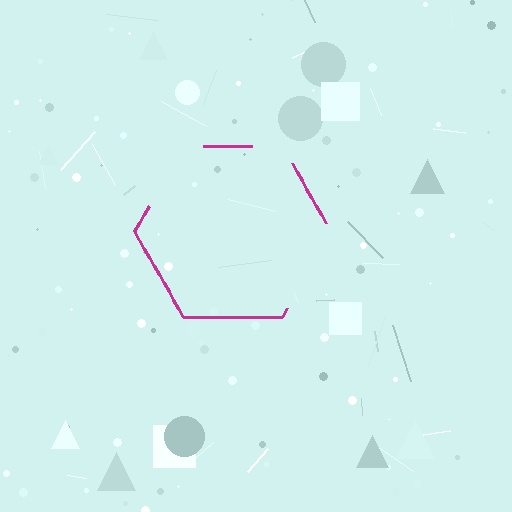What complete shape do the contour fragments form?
The contour fragments form a hexagon.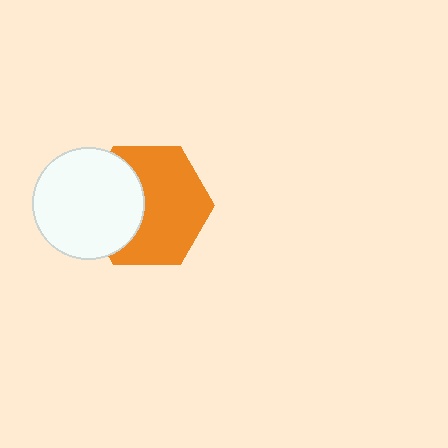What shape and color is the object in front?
The object in front is a white circle.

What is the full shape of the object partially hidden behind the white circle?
The partially hidden object is an orange hexagon.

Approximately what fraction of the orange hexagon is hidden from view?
Roughly 35% of the orange hexagon is hidden behind the white circle.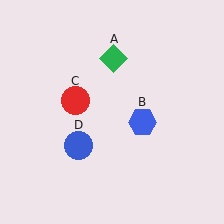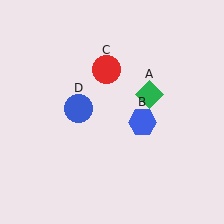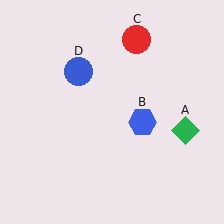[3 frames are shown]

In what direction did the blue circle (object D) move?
The blue circle (object D) moved up.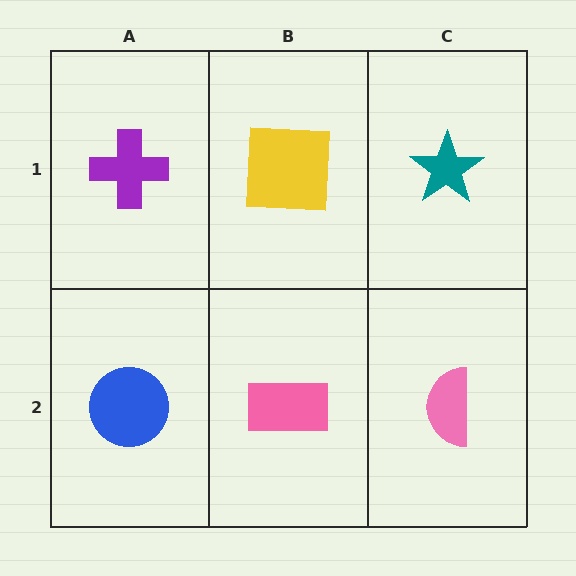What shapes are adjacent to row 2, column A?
A purple cross (row 1, column A), a pink rectangle (row 2, column B).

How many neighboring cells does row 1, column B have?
3.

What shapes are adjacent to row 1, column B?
A pink rectangle (row 2, column B), a purple cross (row 1, column A), a teal star (row 1, column C).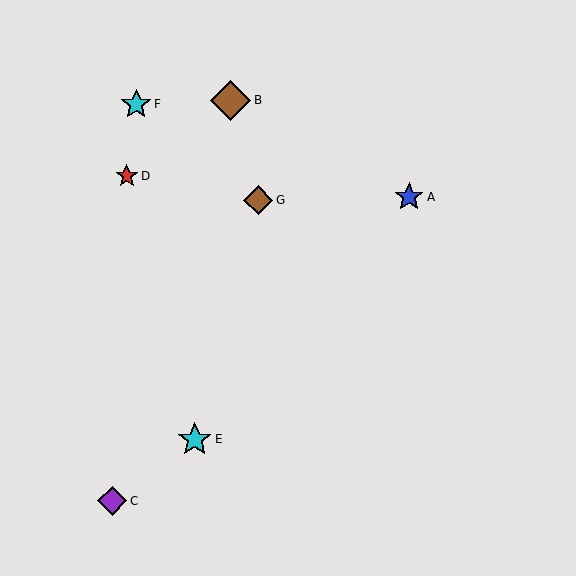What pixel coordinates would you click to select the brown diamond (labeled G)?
Click at (258, 200) to select the brown diamond G.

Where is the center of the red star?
The center of the red star is at (127, 176).